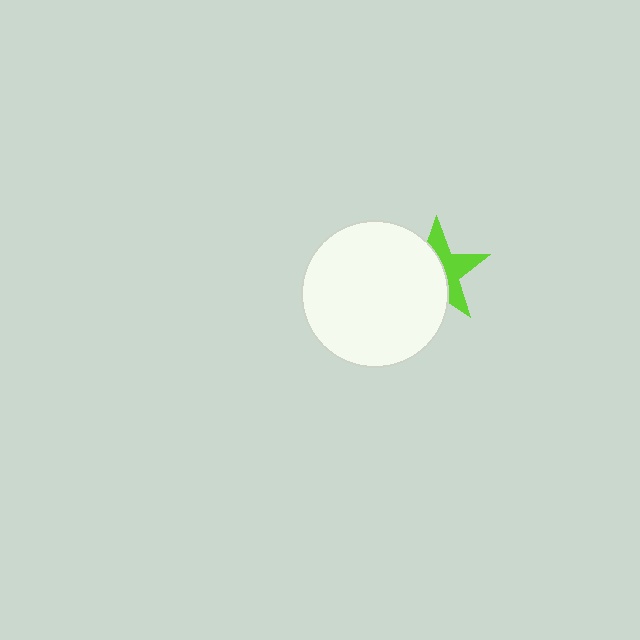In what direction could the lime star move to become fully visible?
The lime star could move right. That would shift it out from behind the white circle entirely.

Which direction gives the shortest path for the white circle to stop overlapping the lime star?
Moving left gives the shortest separation.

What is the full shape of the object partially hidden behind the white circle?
The partially hidden object is a lime star.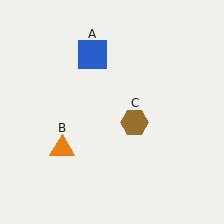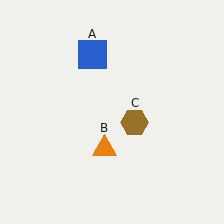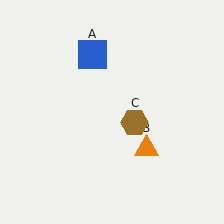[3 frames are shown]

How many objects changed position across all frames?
1 object changed position: orange triangle (object B).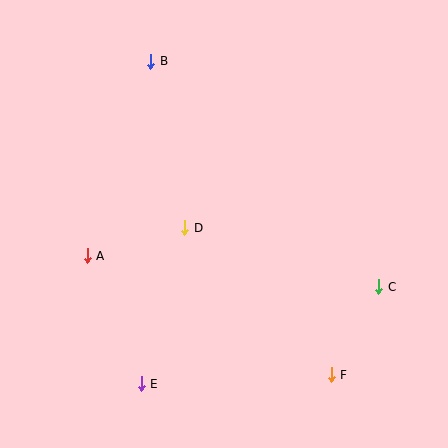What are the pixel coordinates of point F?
Point F is at (331, 375).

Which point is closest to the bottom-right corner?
Point F is closest to the bottom-right corner.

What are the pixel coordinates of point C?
Point C is at (379, 287).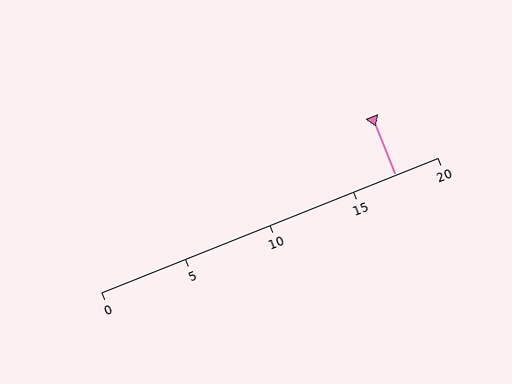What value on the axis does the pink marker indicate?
The marker indicates approximately 17.5.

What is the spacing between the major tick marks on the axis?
The major ticks are spaced 5 apart.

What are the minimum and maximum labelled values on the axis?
The axis runs from 0 to 20.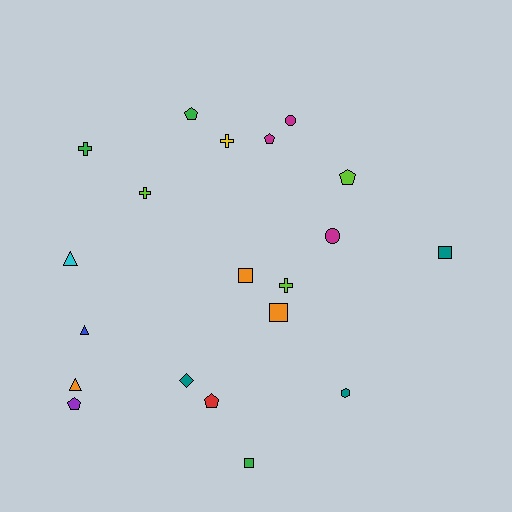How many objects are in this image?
There are 20 objects.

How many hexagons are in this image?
There is 1 hexagon.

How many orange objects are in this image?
There are 3 orange objects.